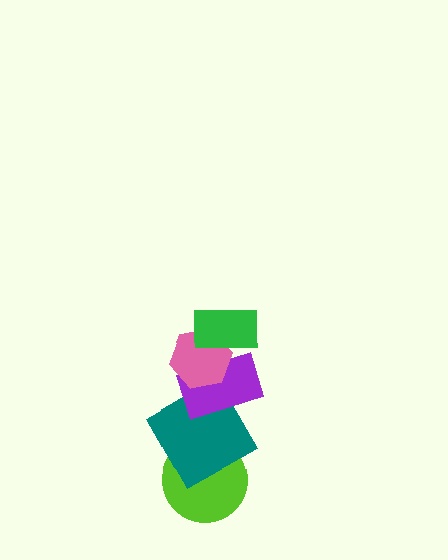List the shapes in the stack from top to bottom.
From top to bottom: the green rectangle, the pink hexagon, the purple rectangle, the teal square, the lime circle.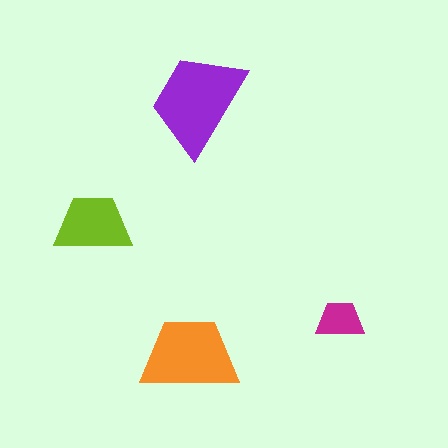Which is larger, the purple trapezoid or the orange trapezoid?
The purple one.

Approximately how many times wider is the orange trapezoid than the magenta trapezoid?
About 2 times wider.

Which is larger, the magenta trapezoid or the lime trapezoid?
The lime one.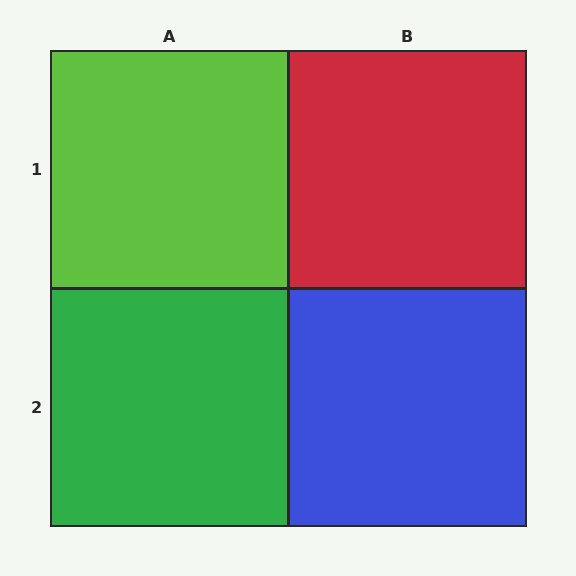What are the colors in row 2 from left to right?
Green, blue.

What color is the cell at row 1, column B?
Red.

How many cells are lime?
1 cell is lime.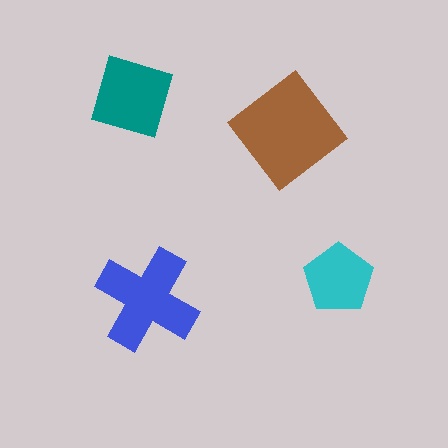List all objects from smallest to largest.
The cyan pentagon, the teal diamond, the blue cross, the brown diamond.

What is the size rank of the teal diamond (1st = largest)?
3rd.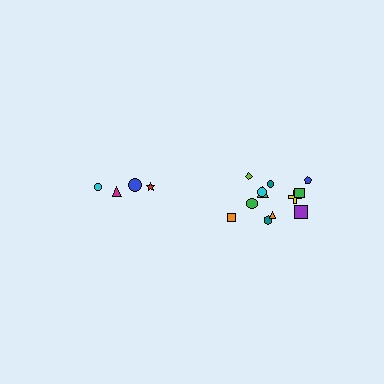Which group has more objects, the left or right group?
The right group.